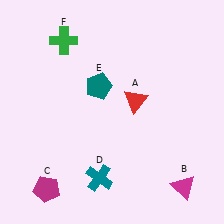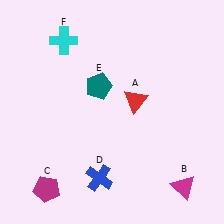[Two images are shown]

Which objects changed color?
D changed from teal to blue. F changed from green to cyan.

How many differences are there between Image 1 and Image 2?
There are 2 differences between the two images.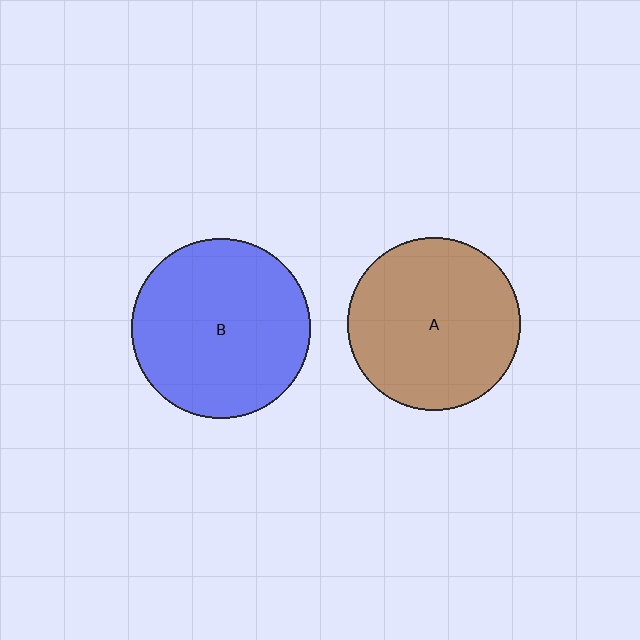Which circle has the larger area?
Circle B (blue).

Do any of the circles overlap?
No, none of the circles overlap.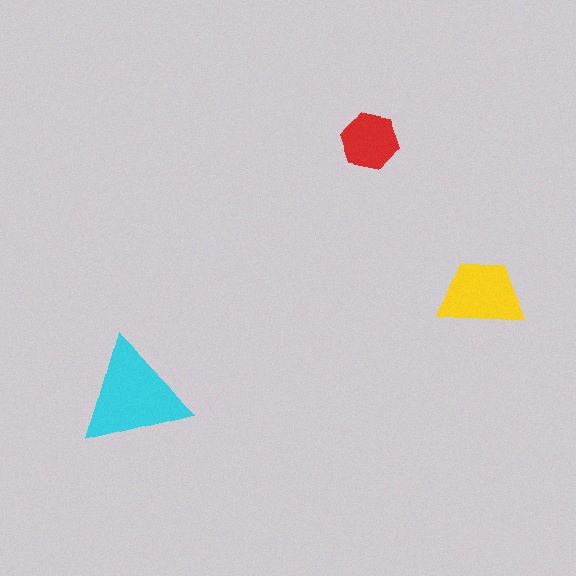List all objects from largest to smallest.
The cyan triangle, the yellow trapezoid, the red hexagon.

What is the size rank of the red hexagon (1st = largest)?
3rd.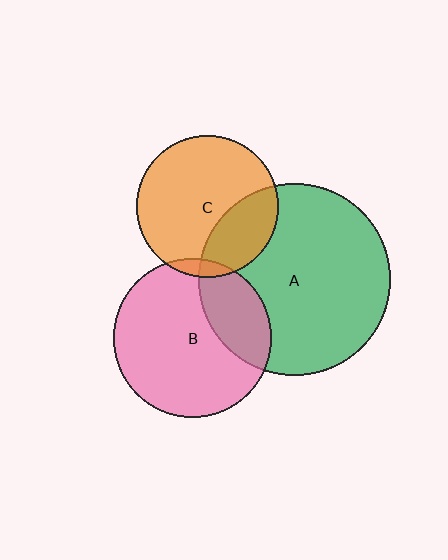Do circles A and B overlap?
Yes.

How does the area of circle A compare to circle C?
Approximately 1.8 times.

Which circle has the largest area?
Circle A (green).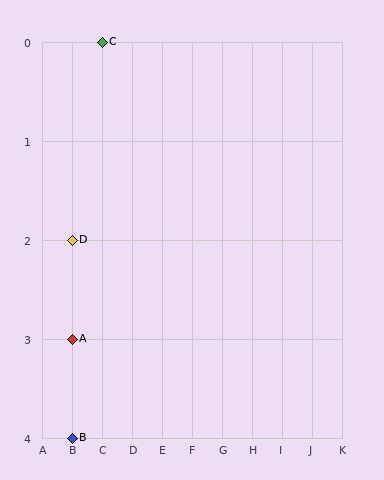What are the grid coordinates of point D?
Point D is at grid coordinates (B, 2).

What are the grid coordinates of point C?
Point C is at grid coordinates (C, 0).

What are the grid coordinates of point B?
Point B is at grid coordinates (B, 4).